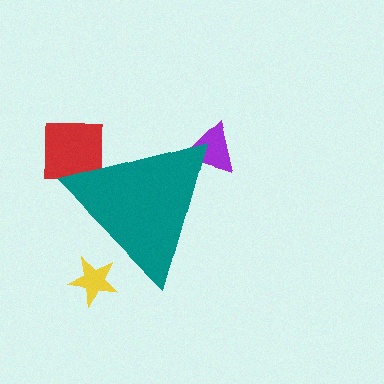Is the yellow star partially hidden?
Yes, the yellow star is partially hidden behind the teal triangle.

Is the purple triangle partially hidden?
Yes, the purple triangle is partially hidden behind the teal triangle.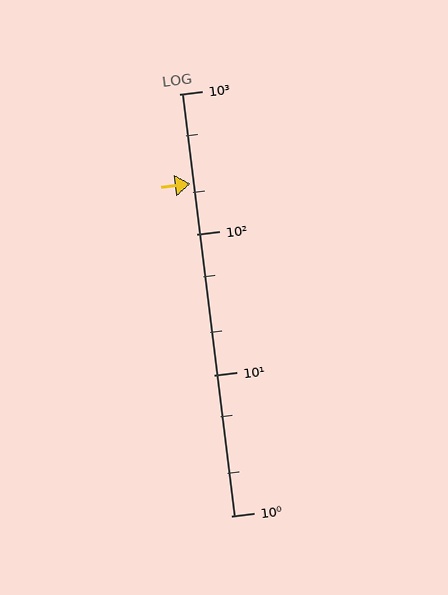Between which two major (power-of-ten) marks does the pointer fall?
The pointer is between 100 and 1000.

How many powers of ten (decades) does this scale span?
The scale spans 3 decades, from 1 to 1000.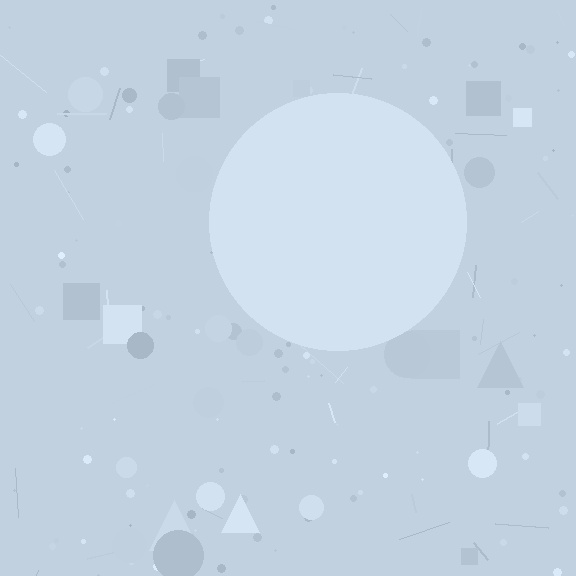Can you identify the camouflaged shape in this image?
The camouflaged shape is a circle.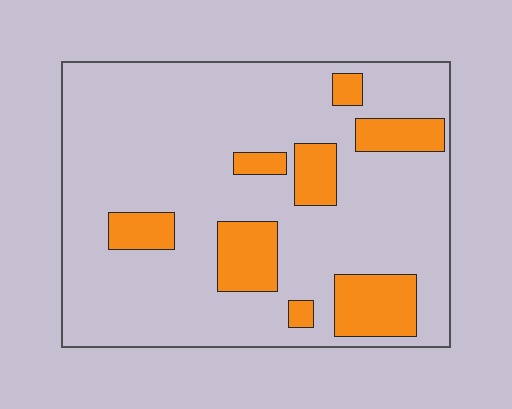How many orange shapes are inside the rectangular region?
8.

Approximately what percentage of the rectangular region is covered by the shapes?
Approximately 20%.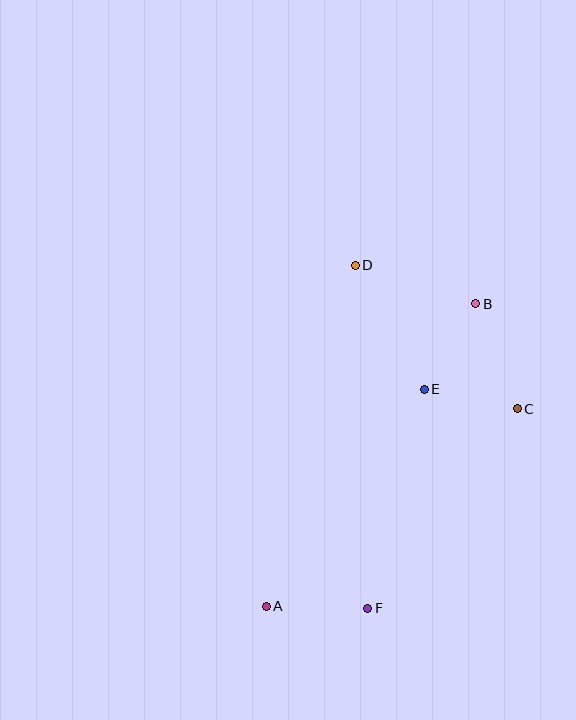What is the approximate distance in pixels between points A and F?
The distance between A and F is approximately 102 pixels.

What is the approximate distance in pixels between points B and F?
The distance between B and F is approximately 323 pixels.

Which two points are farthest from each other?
Points A and B are farthest from each other.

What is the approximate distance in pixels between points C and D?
The distance between C and D is approximately 216 pixels.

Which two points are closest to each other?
Points C and E are closest to each other.